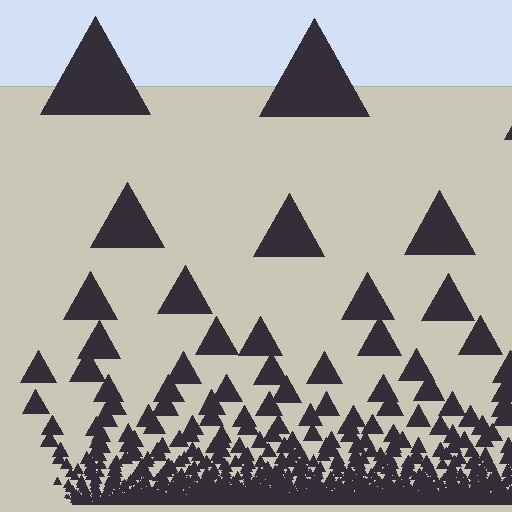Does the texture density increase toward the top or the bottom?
Density increases toward the bottom.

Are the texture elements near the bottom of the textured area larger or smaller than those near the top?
Smaller. The gradient is inverted — elements near the bottom are smaller and denser.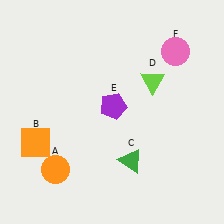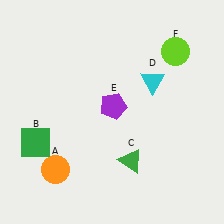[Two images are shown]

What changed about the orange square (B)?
In Image 1, B is orange. In Image 2, it changed to green.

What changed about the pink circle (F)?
In Image 1, F is pink. In Image 2, it changed to lime.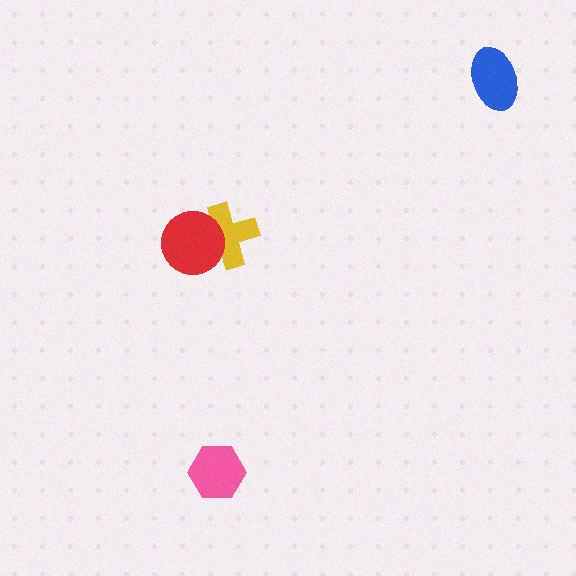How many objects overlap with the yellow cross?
1 object overlaps with the yellow cross.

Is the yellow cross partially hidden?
Yes, it is partially covered by another shape.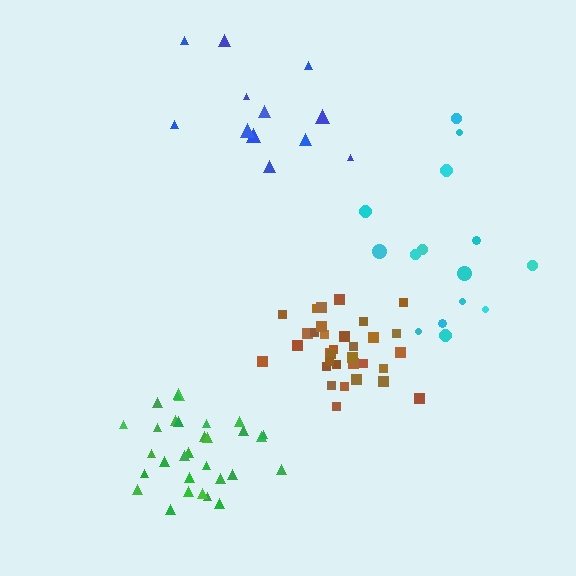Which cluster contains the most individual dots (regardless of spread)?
Brown (34).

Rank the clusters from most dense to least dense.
brown, green, cyan, blue.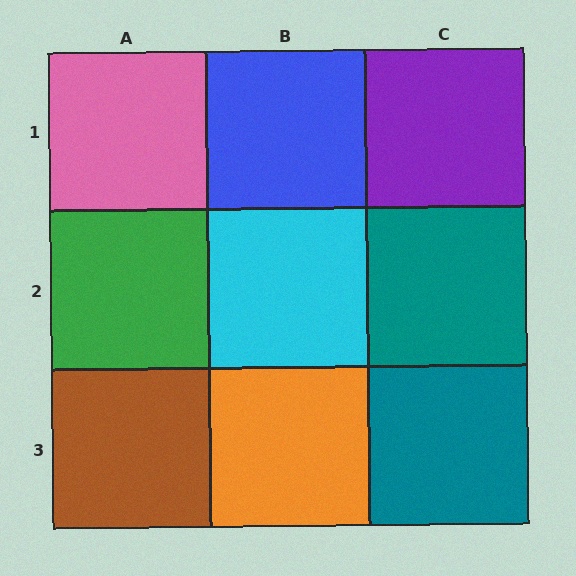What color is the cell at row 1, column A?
Pink.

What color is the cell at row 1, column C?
Purple.